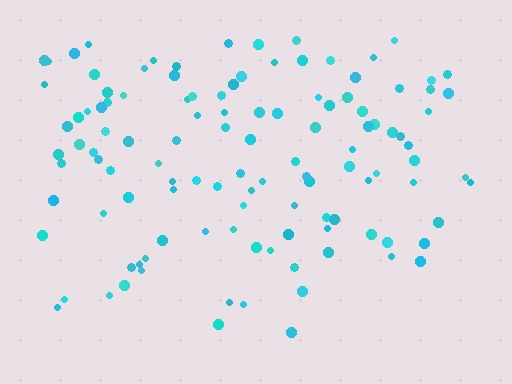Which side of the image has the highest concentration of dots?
The top.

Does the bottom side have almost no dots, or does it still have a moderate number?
Still a moderate number, just noticeably fewer than the top.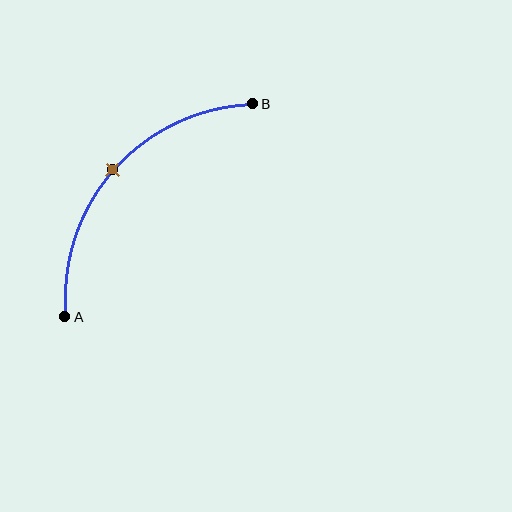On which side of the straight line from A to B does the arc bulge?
The arc bulges above and to the left of the straight line connecting A and B.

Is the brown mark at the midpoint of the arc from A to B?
Yes. The brown mark lies on the arc at equal arc-length from both A and B — it is the arc midpoint.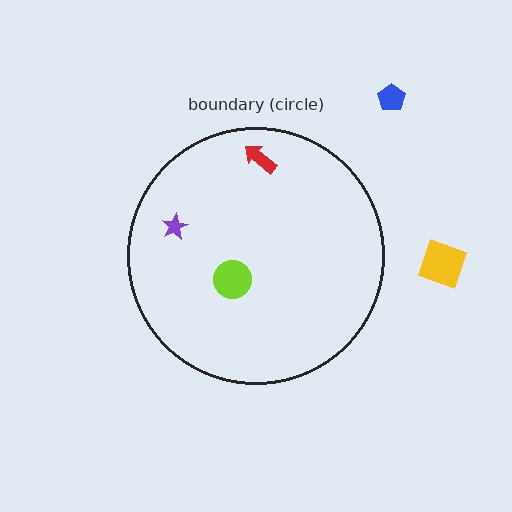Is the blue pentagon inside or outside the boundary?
Outside.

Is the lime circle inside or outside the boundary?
Inside.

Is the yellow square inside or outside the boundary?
Outside.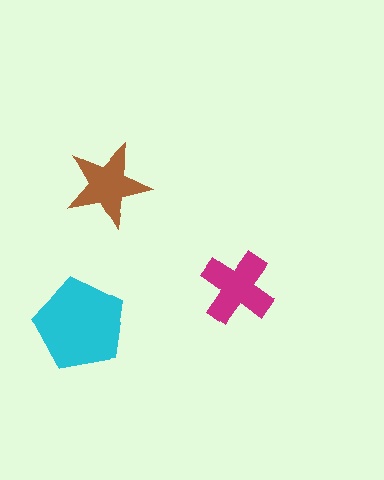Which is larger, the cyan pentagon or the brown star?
The cyan pentagon.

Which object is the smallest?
The brown star.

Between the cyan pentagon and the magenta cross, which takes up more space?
The cyan pentagon.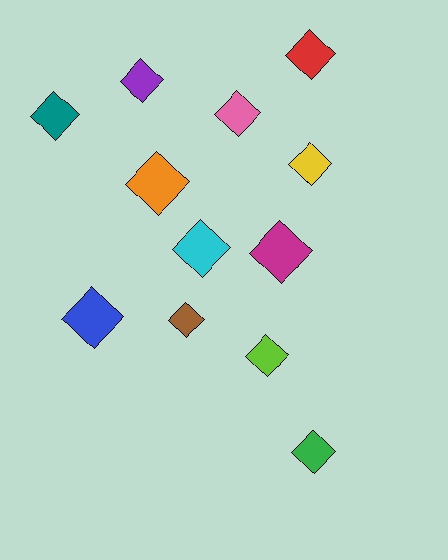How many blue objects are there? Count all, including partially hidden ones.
There is 1 blue object.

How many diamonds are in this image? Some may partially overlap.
There are 12 diamonds.